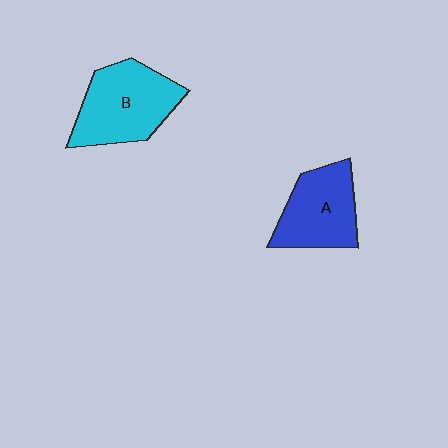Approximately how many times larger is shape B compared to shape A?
Approximately 1.2 times.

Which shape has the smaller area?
Shape A (blue).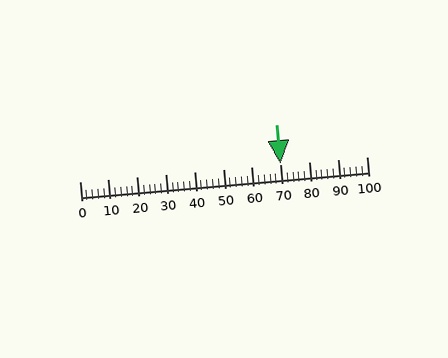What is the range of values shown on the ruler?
The ruler shows values from 0 to 100.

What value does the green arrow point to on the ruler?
The green arrow points to approximately 70.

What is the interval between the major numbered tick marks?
The major tick marks are spaced 10 units apart.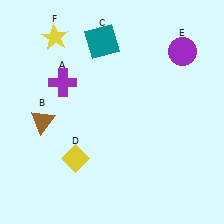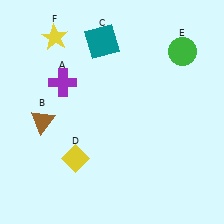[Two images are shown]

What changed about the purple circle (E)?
In Image 1, E is purple. In Image 2, it changed to green.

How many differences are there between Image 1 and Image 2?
There is 1 difference between the two images.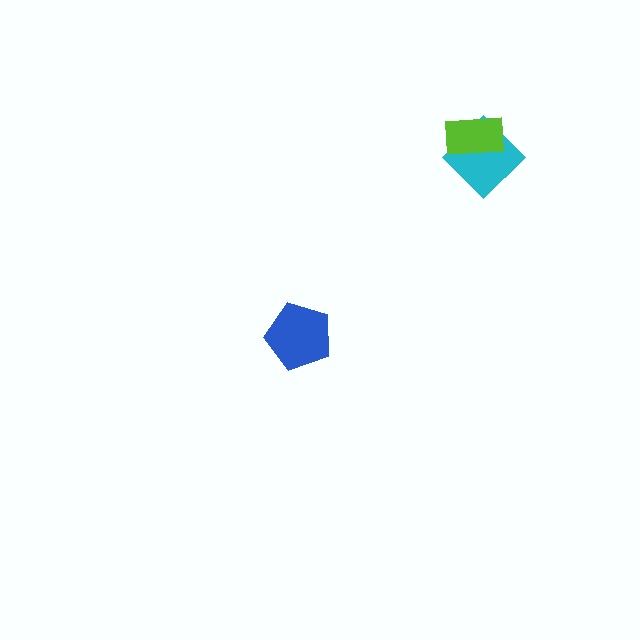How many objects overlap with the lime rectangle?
1 object overlaps with the lime rectangle.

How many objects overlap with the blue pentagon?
0 objects overlap with the blue pentagon.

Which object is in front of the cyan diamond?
The lime rectangle is in front of the cyan diamond.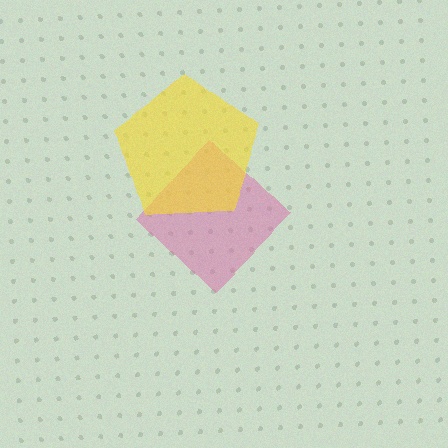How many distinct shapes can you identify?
There are 2 distinct shapes: a pink diamond, a yellow pentagon.